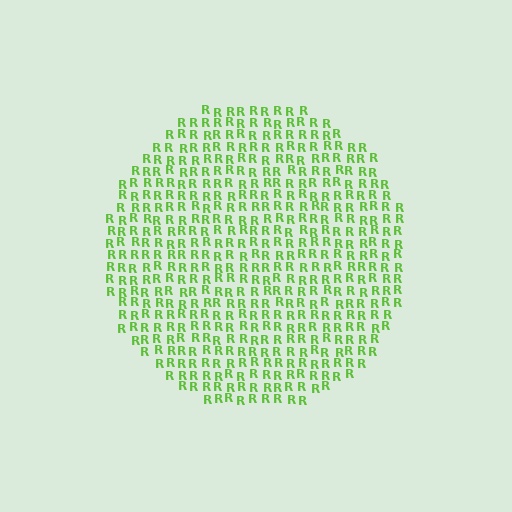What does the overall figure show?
The overall figure shows a circle.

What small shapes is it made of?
It is made of small letter R's.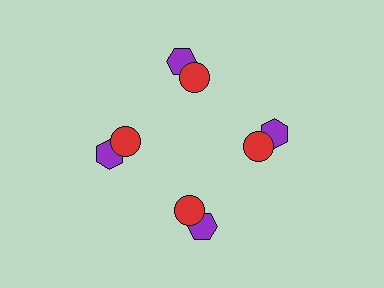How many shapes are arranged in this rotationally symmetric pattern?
There are 8 shapes, arranged in 4 groups of 2.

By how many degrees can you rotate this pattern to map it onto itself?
The pattern maps onto itself every 90 degrees of rotation.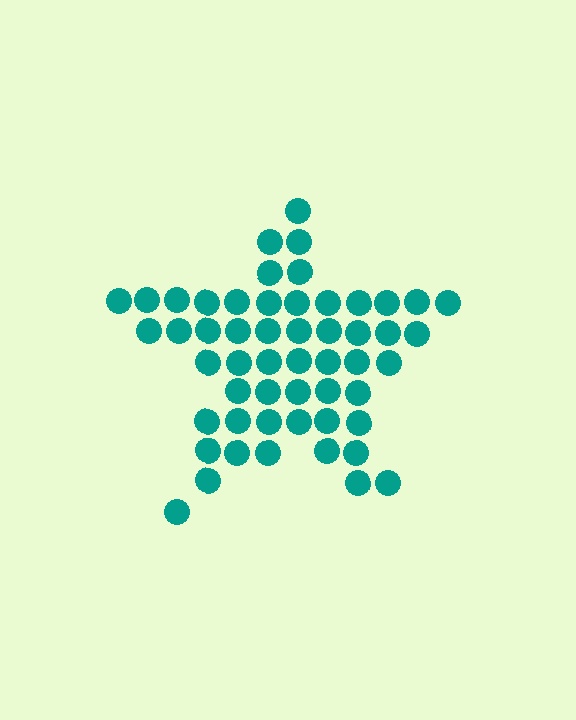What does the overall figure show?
The overall figure shows a star.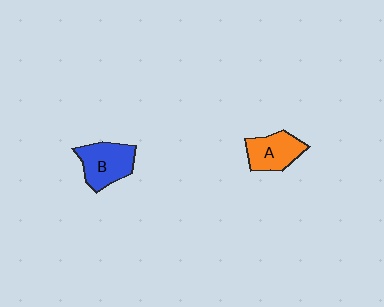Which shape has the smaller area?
Shape A (orange).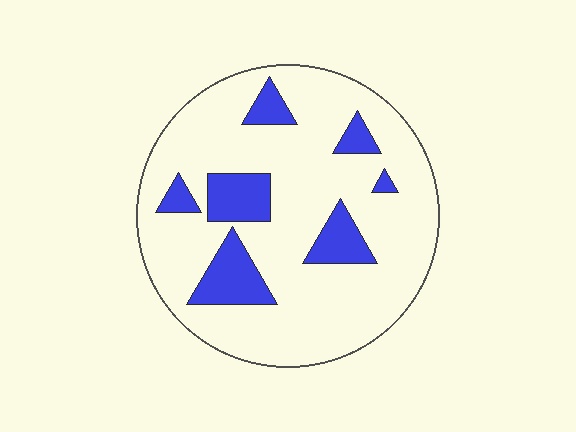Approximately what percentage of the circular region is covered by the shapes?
Approximately 20%.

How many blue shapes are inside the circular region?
7.